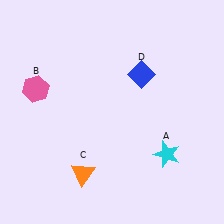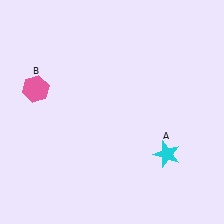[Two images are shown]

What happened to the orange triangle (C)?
The orange triangle (C) was removed in Image 2. It was in the bottom-left area of Image 1.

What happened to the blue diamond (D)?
The blue diamond (D) was removed in Image 2. It was in the top-right area of Image 1.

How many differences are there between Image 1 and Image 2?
There are 2 differences between the two images.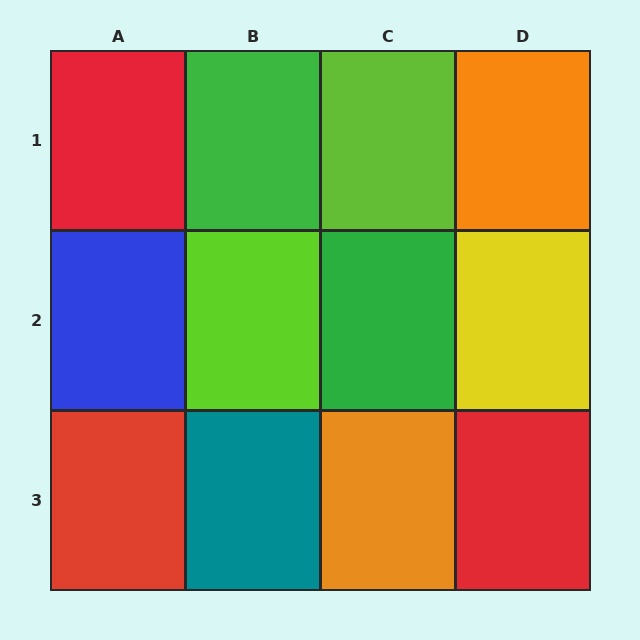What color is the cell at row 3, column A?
Red.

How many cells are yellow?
1 cell is yellow.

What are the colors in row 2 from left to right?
Blue, lime, green, yellow.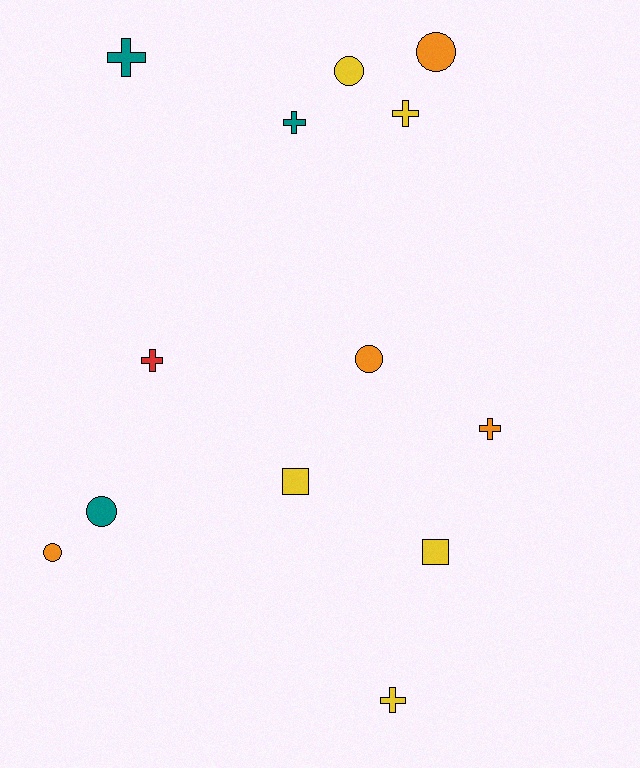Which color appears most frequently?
Yellow, with 5 objects.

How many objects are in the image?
There are 13 objects.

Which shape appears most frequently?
Cross, with 6 objects.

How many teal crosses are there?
There are 2 teal crosses.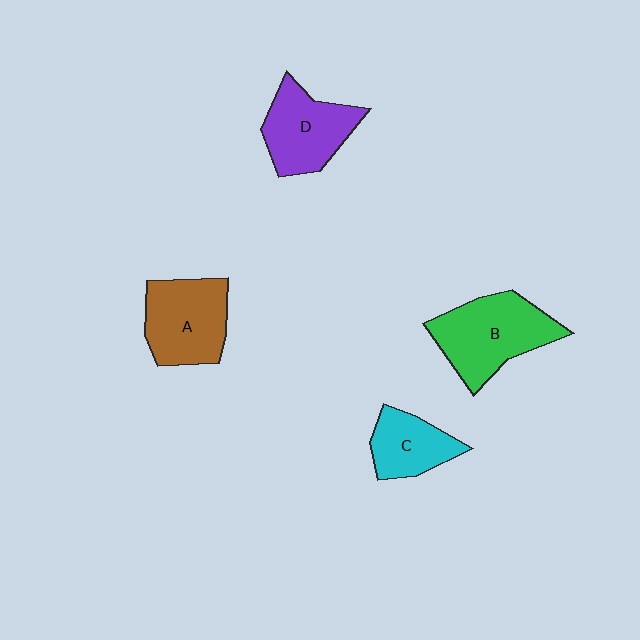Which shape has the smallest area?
Shape C (cyan).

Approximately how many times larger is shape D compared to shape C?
Approximately 1.4 times.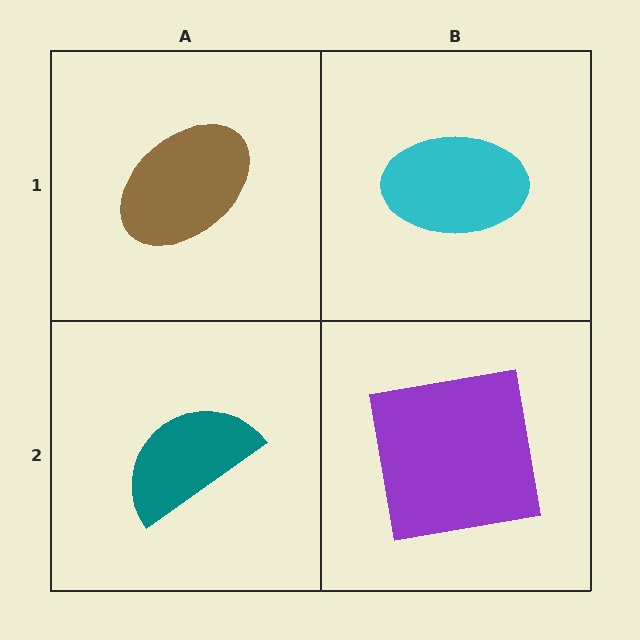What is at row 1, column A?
A brown ellipse.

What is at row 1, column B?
A cyan ellipse.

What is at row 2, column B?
A purple square.